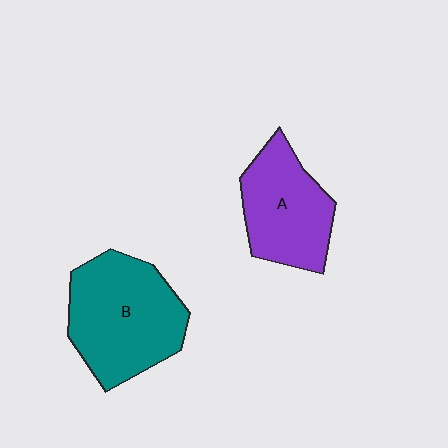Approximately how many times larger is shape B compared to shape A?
Approximately 1.3 times.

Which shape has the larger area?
Shape B (teal).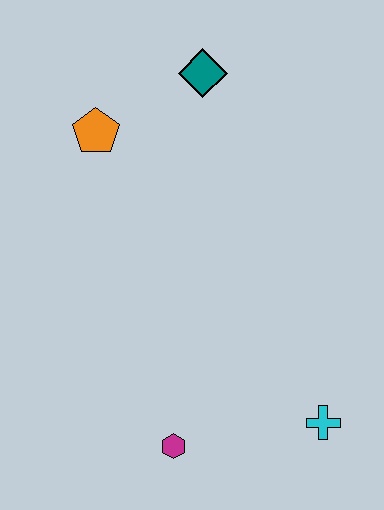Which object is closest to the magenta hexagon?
The cyan cross is closest to the magenta hexagon.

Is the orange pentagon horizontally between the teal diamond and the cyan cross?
No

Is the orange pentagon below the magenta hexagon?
No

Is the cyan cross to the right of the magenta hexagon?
Yes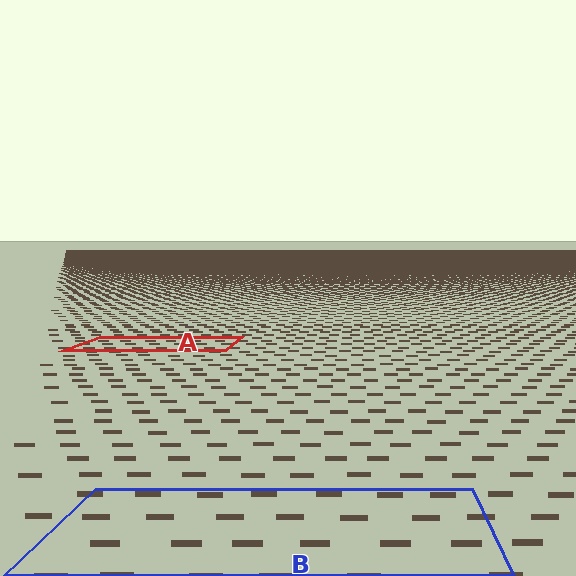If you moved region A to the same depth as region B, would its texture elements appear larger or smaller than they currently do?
They would appear larger. At a closer depth, the same texture elements are projected at a bigger on-screen size.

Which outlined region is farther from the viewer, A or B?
Region A is farther from the viewer — the texture elements inside it appear smaller and more densely packed.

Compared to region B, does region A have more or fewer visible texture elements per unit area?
Region A has more texture elements per unit area — they are packed more densely because it is farther away.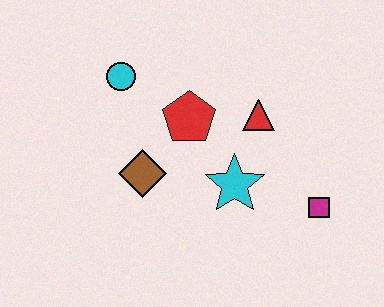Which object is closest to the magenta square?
The cyan star is closest to the magenta square.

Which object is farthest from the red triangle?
The cyan circle is farthest from the red triangle.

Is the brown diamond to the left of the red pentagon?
Yes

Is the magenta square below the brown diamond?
Yes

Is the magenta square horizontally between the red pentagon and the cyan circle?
No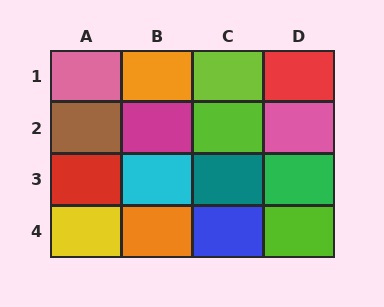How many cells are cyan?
1 cell is cyan.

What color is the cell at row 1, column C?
Lime.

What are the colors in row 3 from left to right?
Red, cyan, teal, green.